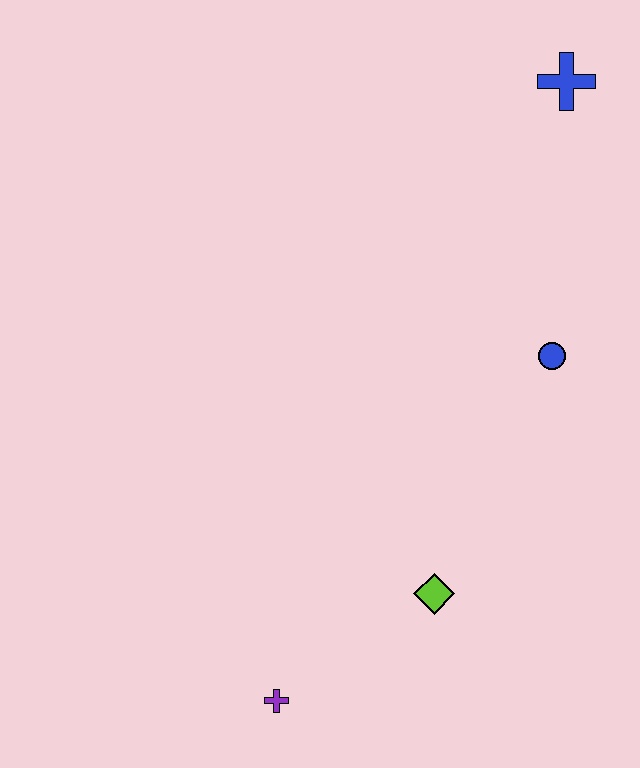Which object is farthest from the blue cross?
The purple cross is farthest from the blue cross.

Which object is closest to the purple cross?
The lime diamond is closest to the purple cross.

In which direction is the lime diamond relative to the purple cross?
The lime diamond is to the right of the purple cross.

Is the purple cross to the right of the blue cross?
No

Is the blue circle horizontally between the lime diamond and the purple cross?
No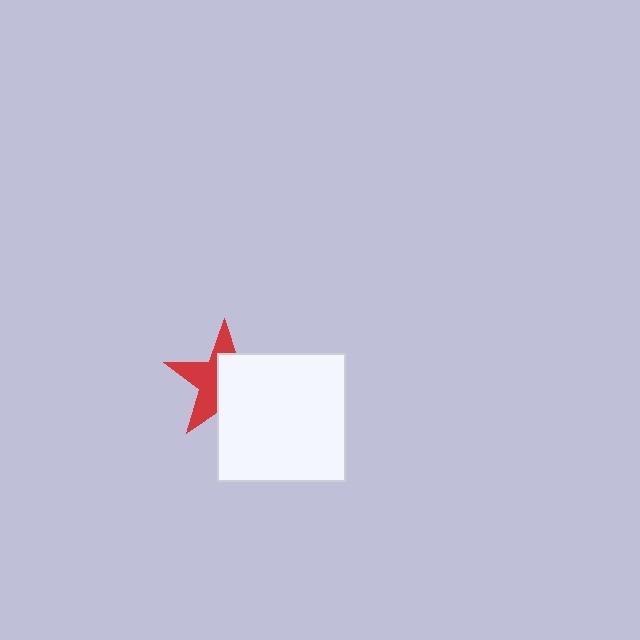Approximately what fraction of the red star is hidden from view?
Roughly 53% of the red star is hidden behind the white square.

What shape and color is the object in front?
The object in front is a white square.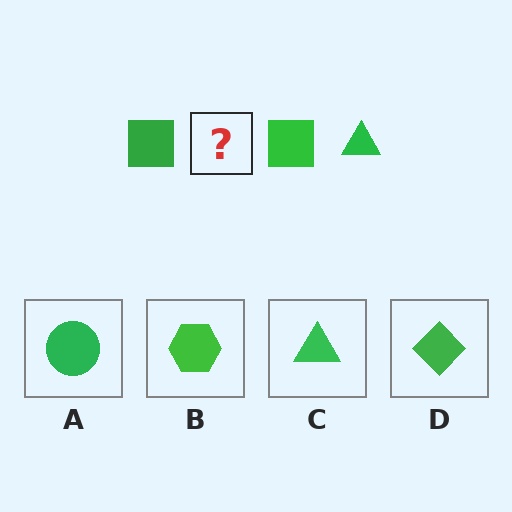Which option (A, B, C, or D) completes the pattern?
C.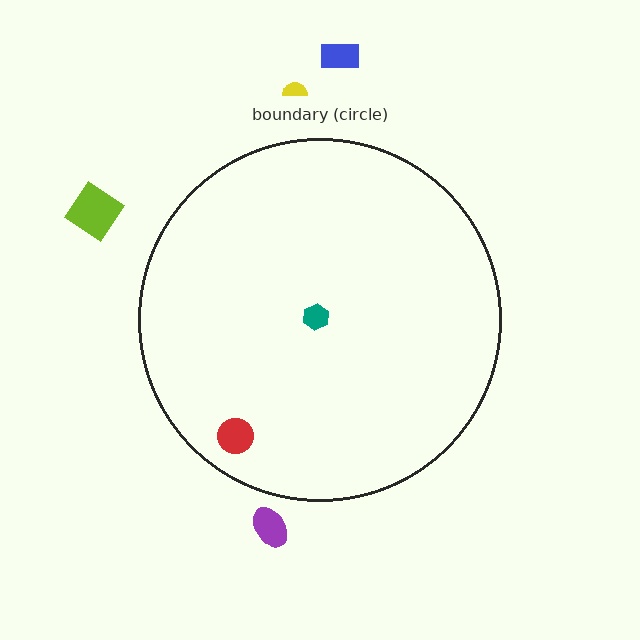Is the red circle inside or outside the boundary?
Inside.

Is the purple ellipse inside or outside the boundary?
Outside.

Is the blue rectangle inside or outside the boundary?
Outside.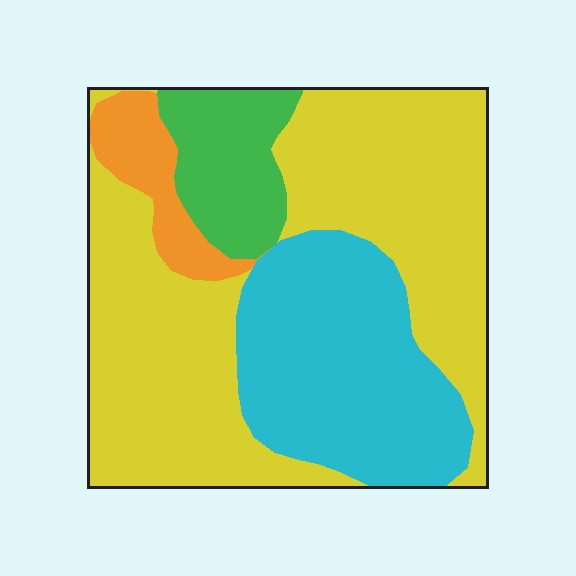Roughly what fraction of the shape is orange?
Orange covers about 5% of the shape.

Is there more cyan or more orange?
Cyan.